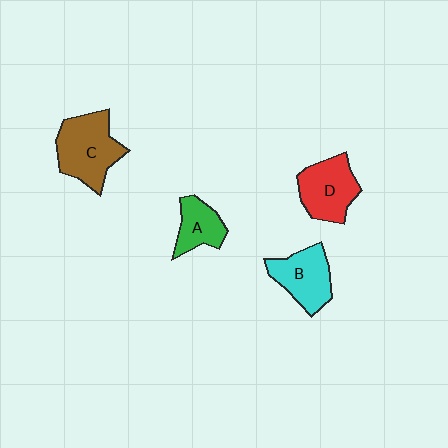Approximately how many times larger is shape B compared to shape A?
Approximately 1.4 times.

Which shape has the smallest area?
Shape A (green).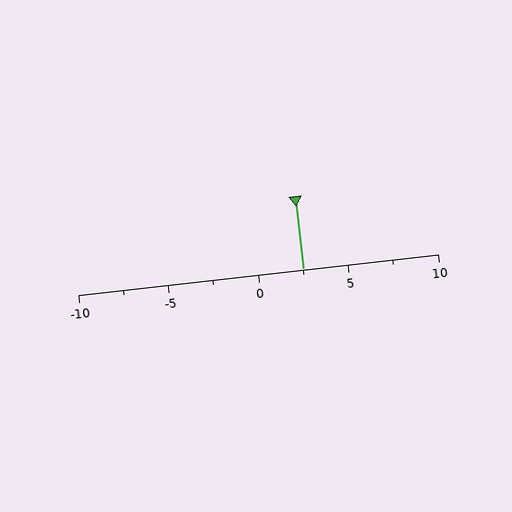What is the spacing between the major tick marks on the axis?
The major ticks are spaced 5 apart.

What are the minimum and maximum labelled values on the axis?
The axis runs from -10 to 10.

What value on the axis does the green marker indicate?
The marker indicates approximately 2.5.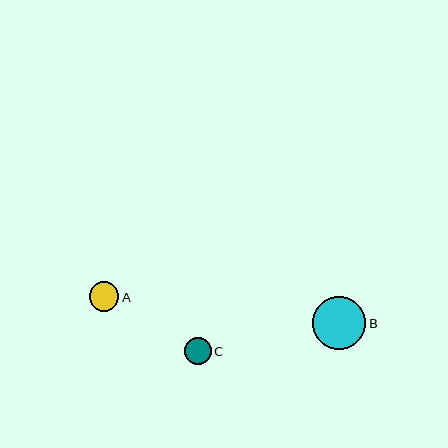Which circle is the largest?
Circle B is the largest with a size of approximately 53 pixels.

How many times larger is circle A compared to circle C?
Circle A is approximately 1.1 times the size of circle C.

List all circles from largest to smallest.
From largest to smallest: B, A, C.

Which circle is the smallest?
Circle C is the smallest with a size of approximately 27 pixels.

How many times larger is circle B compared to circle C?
Circle B is approximately 2.0 times the size of circle C.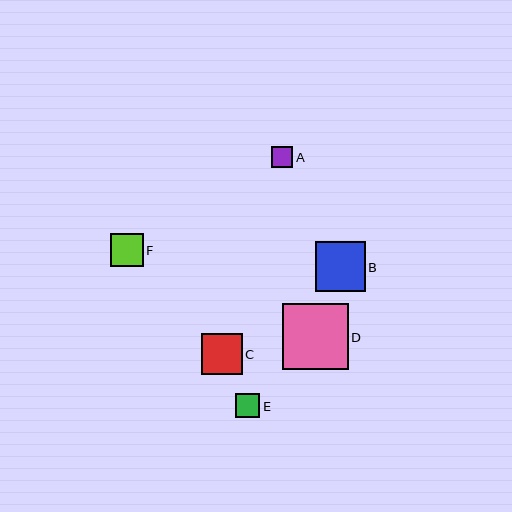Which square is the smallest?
Square A is the smallest with a size of approximately 21 pixels.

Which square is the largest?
Square D is the largest with a size of approximately 66 pixels.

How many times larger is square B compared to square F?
Square B is approximately 1.5 times the size of square F.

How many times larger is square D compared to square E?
Square D is approximately 2.7 times the size of square E.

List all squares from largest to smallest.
From largest to smallest: D, B, C, F, E, A.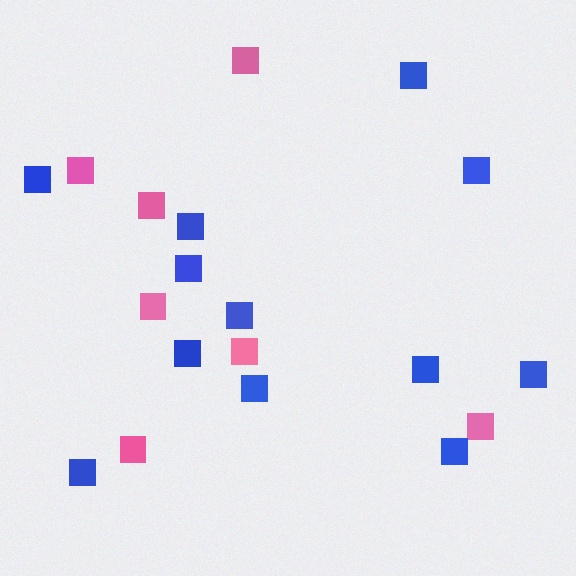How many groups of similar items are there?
There are 2 groups: one group of pink squares (7) and one group of blue squares (12).